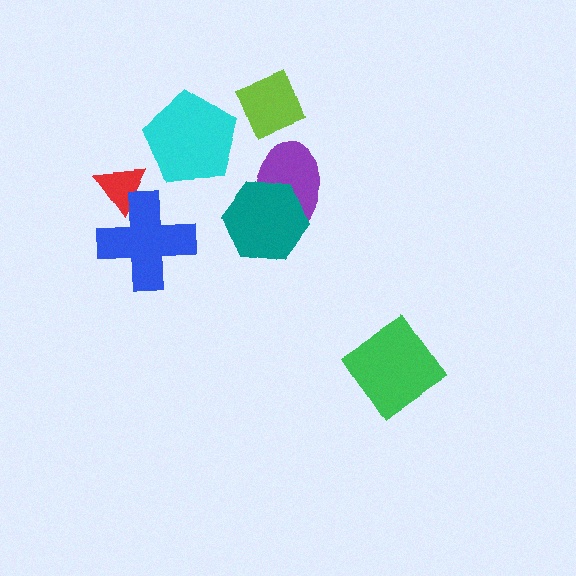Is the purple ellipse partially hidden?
Yes, it is partially covered by another shape.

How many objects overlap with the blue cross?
1 object overlaps with the blue cross.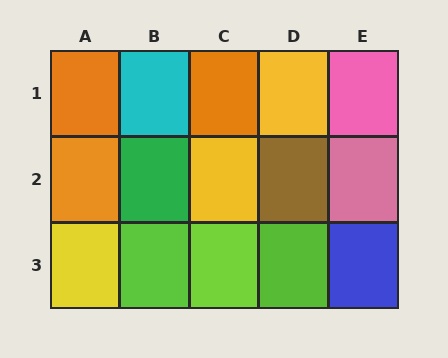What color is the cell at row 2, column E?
Pink.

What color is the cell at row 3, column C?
Lime.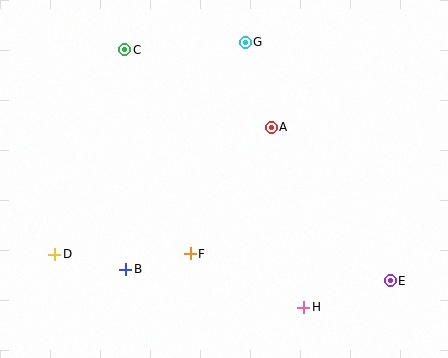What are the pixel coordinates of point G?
Point G is at (245, 42).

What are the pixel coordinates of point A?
Point A is at (271, 127).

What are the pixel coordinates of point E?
Point E is at (390, 281).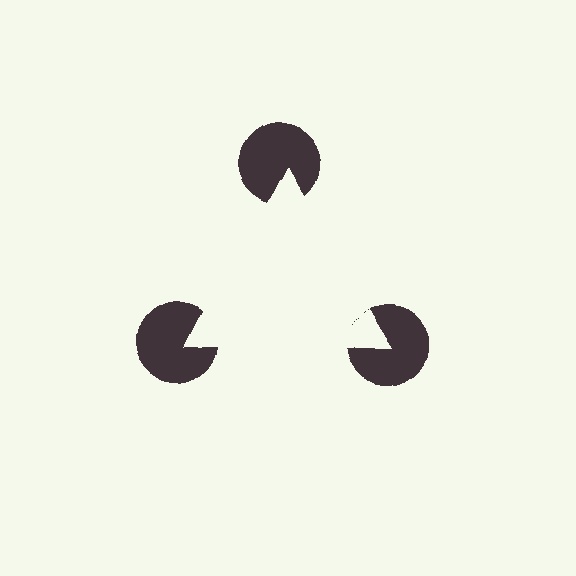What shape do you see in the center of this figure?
An illusory triangle — its edges are inferred from the aligned wedge cuts in the pac-man discs, not physically drawn.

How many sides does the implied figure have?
3 sides.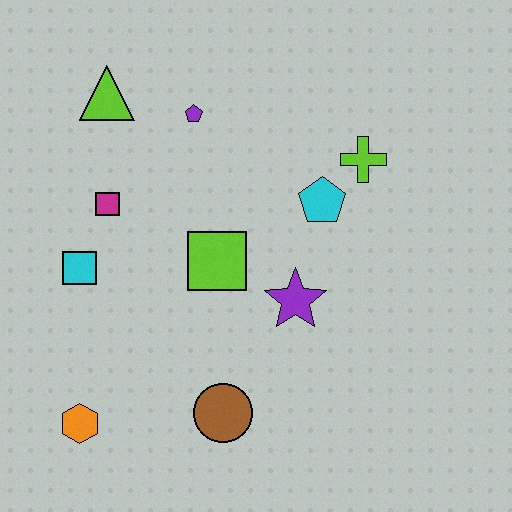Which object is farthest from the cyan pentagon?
The orange hexagon is farthest from the cyan pentagon.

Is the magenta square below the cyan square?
No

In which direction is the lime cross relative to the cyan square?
The lime cross is to the right of the cyan square.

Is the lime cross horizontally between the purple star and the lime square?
No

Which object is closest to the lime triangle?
The purple pentagon is closest to the lime triangle.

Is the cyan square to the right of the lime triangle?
No